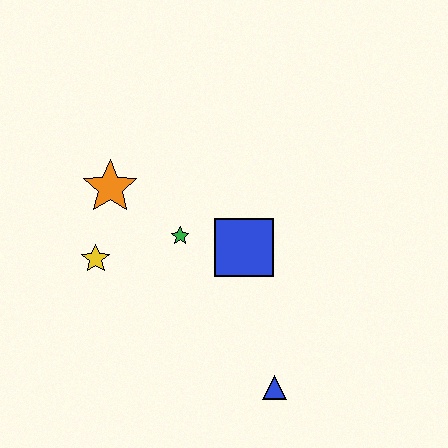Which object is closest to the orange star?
The yellow star is closest to the orange star.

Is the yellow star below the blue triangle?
No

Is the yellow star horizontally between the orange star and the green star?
No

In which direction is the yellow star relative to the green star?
The yellow star is to the left of the green star.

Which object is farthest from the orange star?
The blue triangle is farthest from the orange star.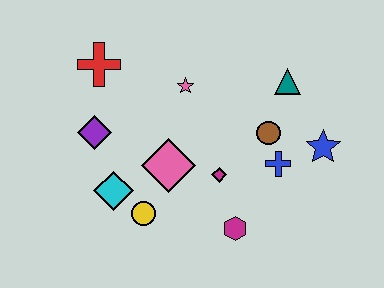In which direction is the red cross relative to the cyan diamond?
The red cross is above the cyan diamond.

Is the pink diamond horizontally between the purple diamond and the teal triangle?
Yes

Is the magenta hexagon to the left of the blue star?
Yes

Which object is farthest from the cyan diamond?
The blue star is farthest from the cyan diamond.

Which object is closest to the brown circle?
The blue cross is closest to the brown circle.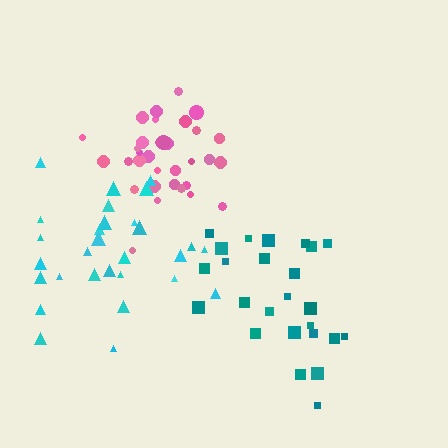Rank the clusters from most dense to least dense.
pink, teal, cyan.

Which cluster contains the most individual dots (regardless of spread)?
Pink (33).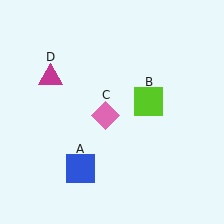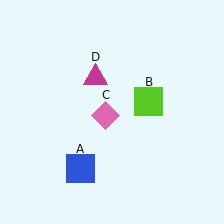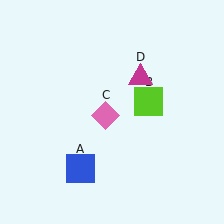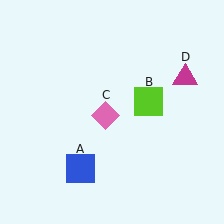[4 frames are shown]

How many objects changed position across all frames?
1 object changed position: magenta triangle (object D).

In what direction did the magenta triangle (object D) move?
The magenta triangle (object D) moved right.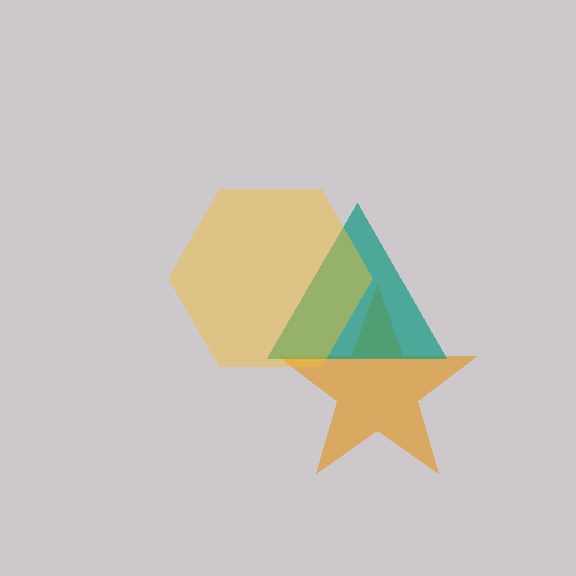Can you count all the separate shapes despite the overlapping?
Yes, there are 3 separate shapes.